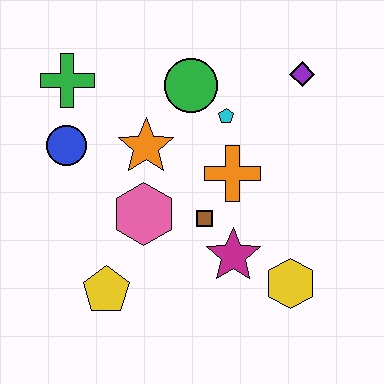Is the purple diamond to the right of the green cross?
Yes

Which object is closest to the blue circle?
The green cross is closest to the blue circle.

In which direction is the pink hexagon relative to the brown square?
The pink hexagon is to the left of the brown square.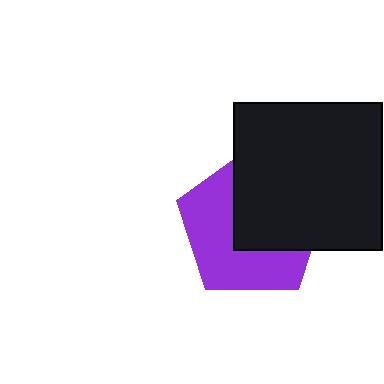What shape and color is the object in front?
The object in front is a black square.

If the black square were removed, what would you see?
You would see the complete purple pentagon.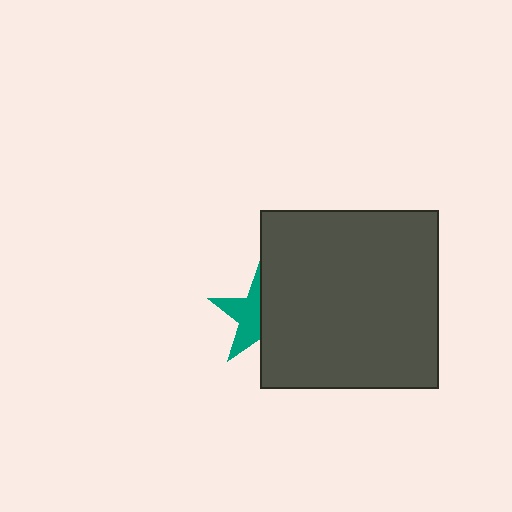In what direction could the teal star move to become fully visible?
The teal star could move left. That would shift it out from behind the dark gray square entirely.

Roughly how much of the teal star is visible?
About half of it is visible (roughly 47%).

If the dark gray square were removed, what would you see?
You would see the complete teal star.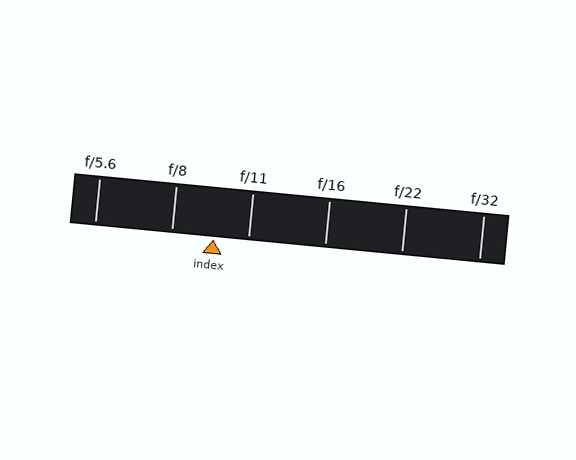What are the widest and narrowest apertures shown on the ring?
The widest aperture shown is f/5.6 and the narrowest is f/32.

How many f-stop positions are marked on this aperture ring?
There are 6 f-stop positions marked.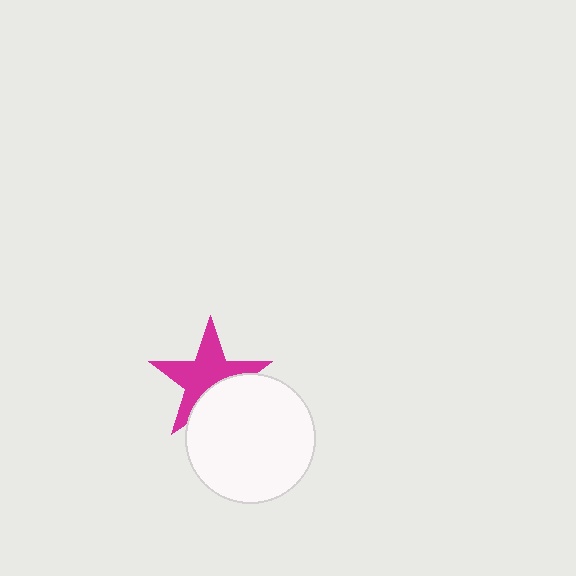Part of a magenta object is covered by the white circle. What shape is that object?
It is a star.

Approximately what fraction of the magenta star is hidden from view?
Roughly 34% of the magenta star is hidden behind the white circle.